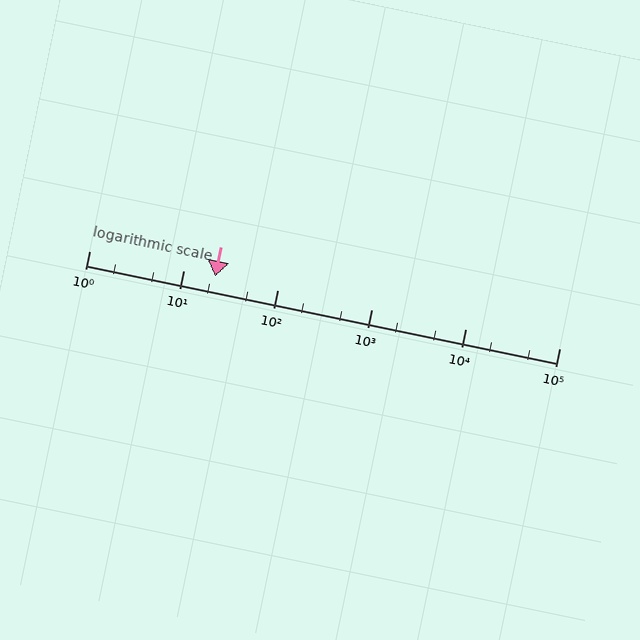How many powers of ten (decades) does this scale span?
The scale spans 5 decades, from 1 to 100000.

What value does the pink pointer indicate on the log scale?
The pointer indicates approximately 22.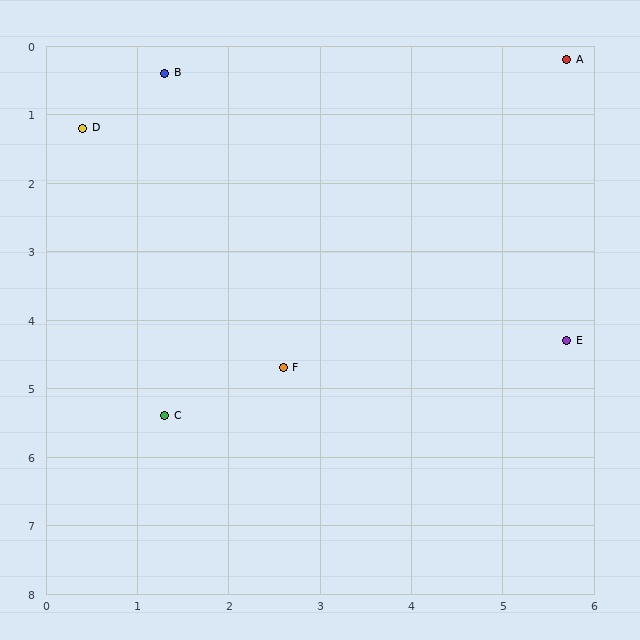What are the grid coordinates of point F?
Point F is at approximately (2.6, 4.7).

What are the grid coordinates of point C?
Point C is at approximately (1.3, 5.4).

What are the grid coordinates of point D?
Point D is at approximately (0.4, 1.2).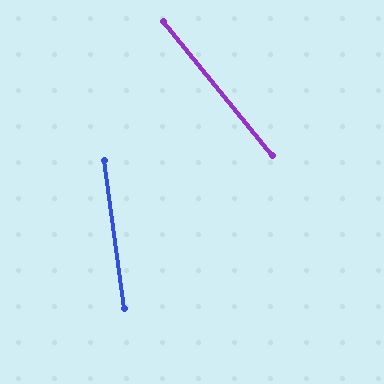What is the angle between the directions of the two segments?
Approximately 31 degrees.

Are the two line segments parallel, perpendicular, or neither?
Neither parallel nor perpendicular — they differ by about 31°.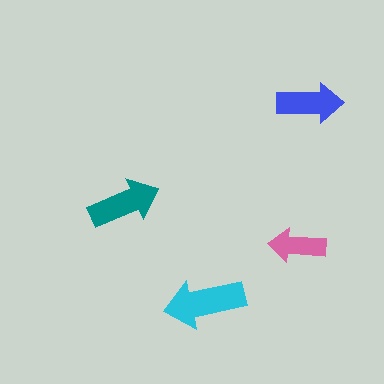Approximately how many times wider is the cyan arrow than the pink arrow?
About 1.5 times wider.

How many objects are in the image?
There are 4 objects in the image.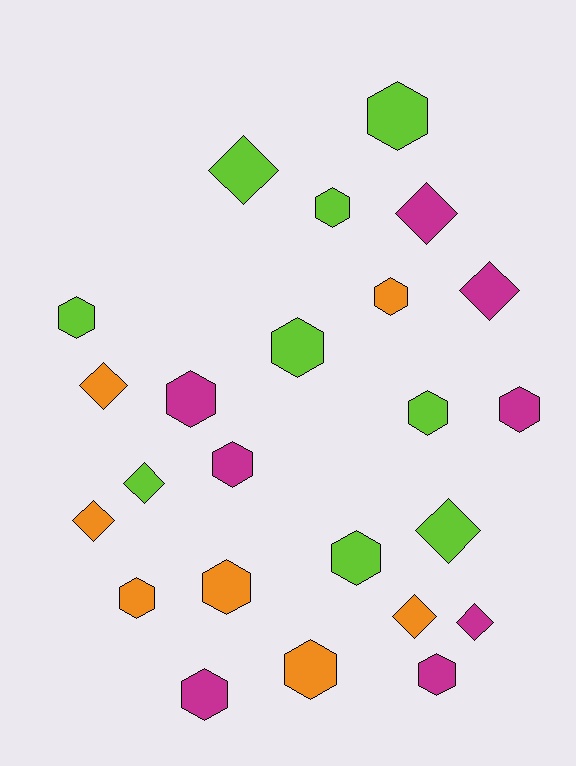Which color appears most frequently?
Lime, with 9 objects.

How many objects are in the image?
There are 24 objects.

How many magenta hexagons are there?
There are 5 magenta hexagons.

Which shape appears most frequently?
Hexagon, with 15 objects.